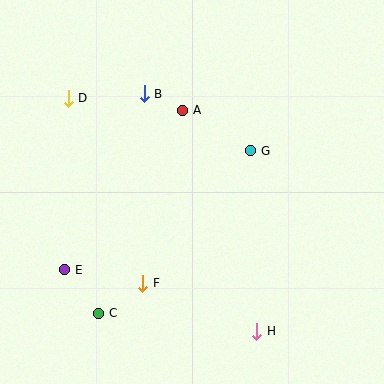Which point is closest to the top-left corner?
Point D is closest to the top-left corner.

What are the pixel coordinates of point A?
Point A is at (183, 110).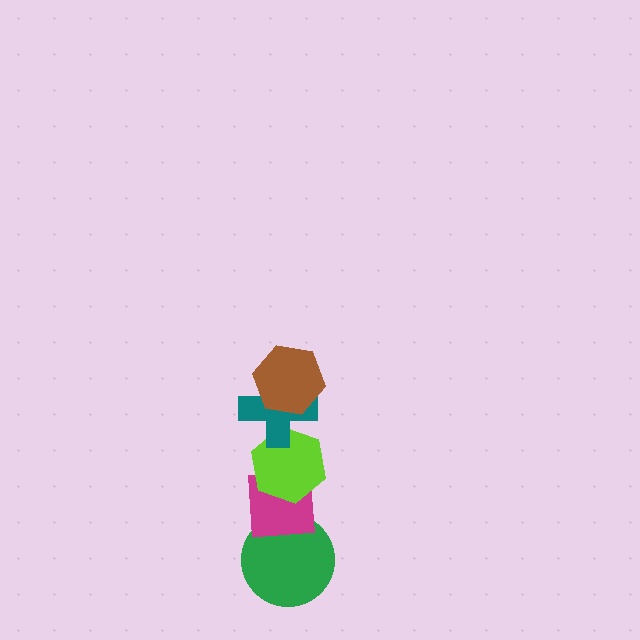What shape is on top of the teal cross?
The brown hexagon is on top of the teal cross.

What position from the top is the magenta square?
The magenta square is 4th from the top.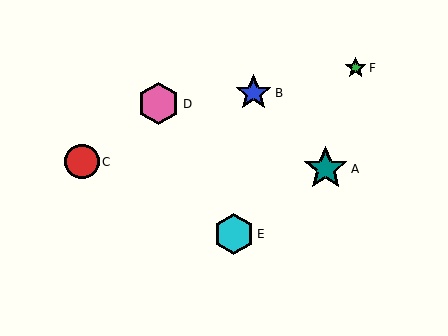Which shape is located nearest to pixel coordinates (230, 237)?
The cyan hexagon (labeled E) at (234, 234) is nearest to that location.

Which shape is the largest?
The teal star (labeled A) is the largest.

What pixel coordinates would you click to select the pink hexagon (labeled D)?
Click at (159, 104) to select the pink hexagon D.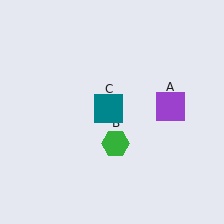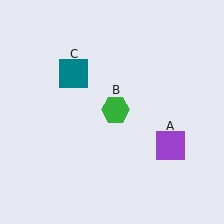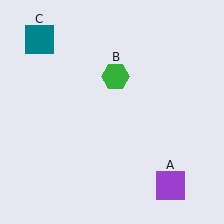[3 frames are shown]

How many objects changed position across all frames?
3 objects changed position: purple square (object A), green hexagon (object B), teal square (object C).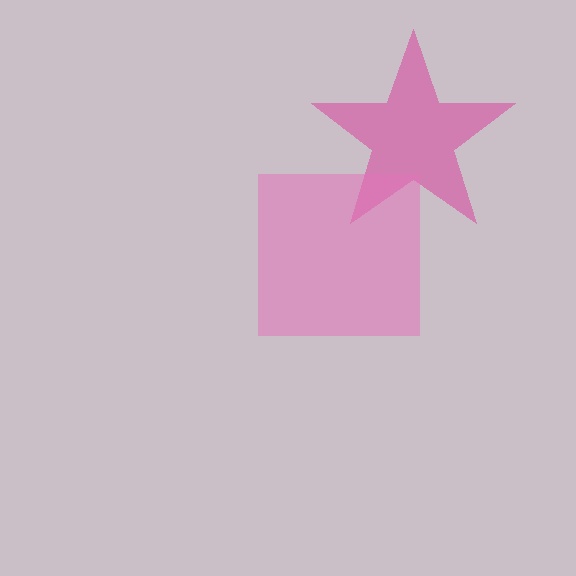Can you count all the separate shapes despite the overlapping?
Yes, there are 2 separate shapes.